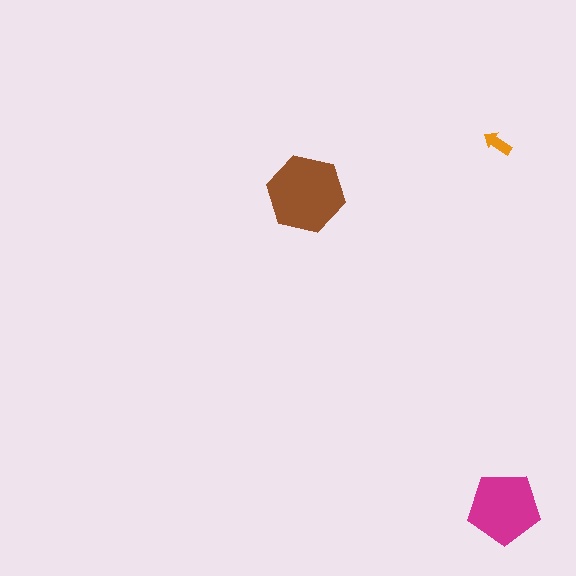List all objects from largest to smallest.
The brown hexagon, the magenta pentagon, the orange arrow.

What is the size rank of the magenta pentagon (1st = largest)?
2nd.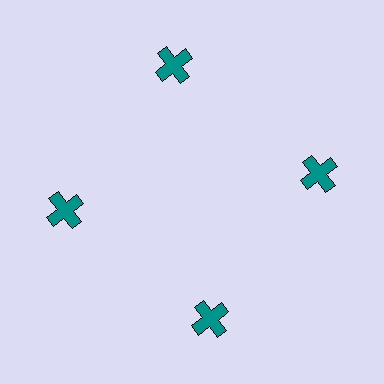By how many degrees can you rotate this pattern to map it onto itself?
The pattern maps onto itself every 90 degrees of rotation.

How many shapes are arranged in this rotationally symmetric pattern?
There are 4 shapes, arranged in 4 groups of 1.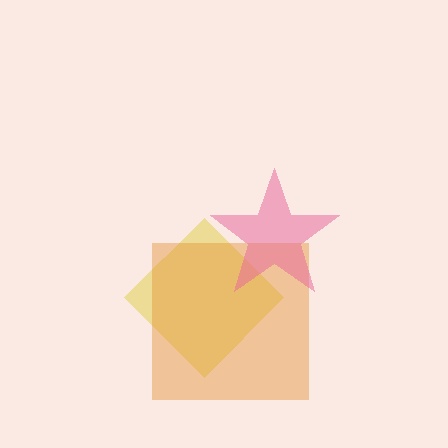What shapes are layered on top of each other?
The layered shapes are: a yellow diamond, an orange square, a pink star.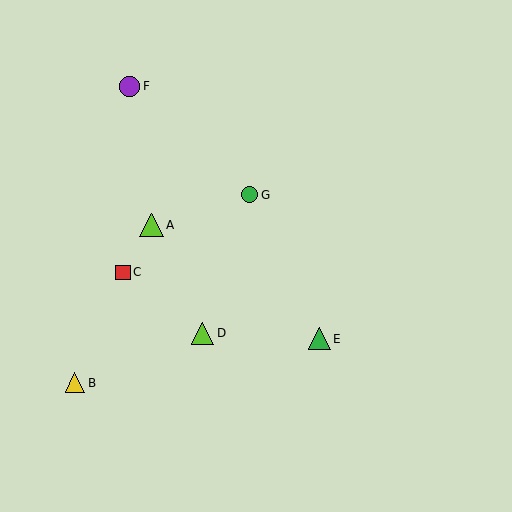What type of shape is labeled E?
Shape E is a green triangle.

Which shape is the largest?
The lime triangle (labeled A) is the largest.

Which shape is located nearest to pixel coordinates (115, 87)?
The purple circle (labeled F) at (129, 86) is nearest to that location.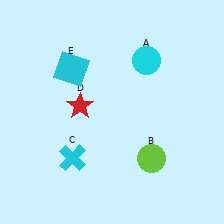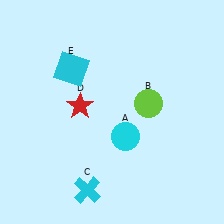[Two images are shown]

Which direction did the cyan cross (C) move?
The cyan cross (C) moved down.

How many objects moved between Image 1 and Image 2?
3 objects moved between the two images.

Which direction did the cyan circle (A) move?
The cyan circle (A) moved down.